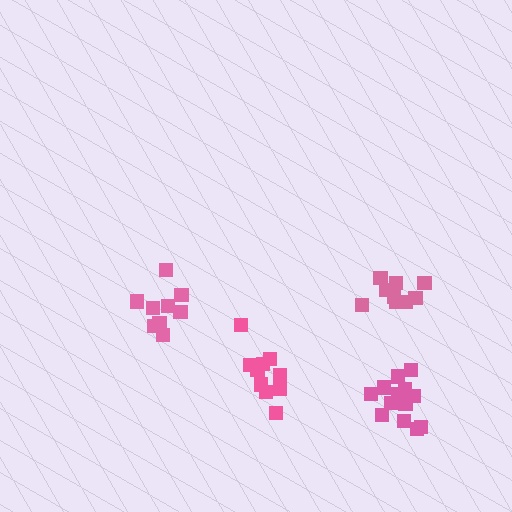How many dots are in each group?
Group 1: 13 dots, Group 2: 10 dots, Group 3: 9 dots, Group 4: 9 dots (41 total).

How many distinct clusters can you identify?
There are 4 distinct clusters.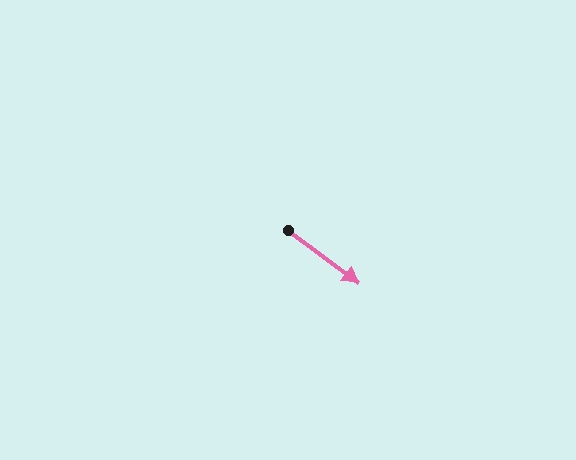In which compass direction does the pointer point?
Southeast.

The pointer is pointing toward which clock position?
Roughly 4 o'clock.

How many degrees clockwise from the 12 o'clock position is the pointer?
Approximately 127 degrees.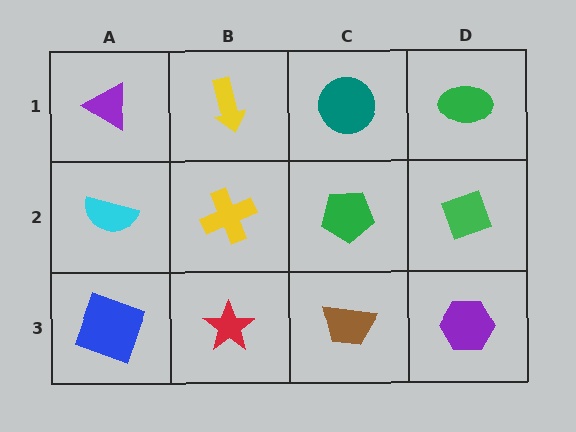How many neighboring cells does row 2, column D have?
3.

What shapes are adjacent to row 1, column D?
A green diamond (row 2, column D), a teal circle (row 1, column C).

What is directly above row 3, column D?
A green diamond.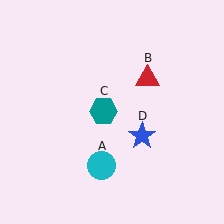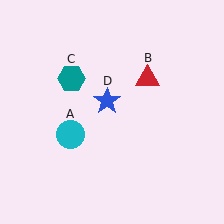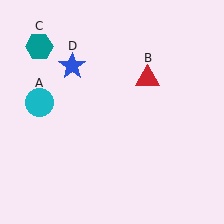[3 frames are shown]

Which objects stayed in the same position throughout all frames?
Red triangle (object B) remained stationary.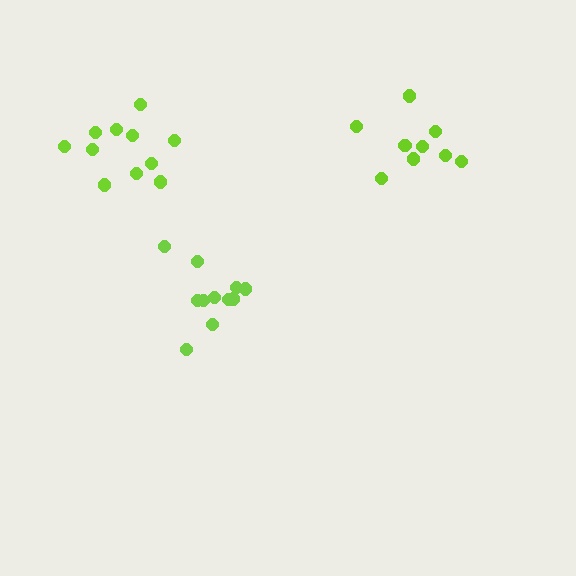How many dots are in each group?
Group 1: 11 dots, Group 2: 11 dots, Group 3: 9 dots (31 total).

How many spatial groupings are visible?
There are 3 spatial groupings.